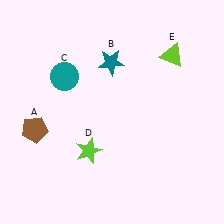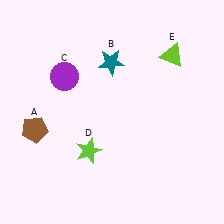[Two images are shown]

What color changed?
The circle (C) changed from teal in Image 1 to purple in Image 2.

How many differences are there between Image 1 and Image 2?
There is 1 difference between the two images.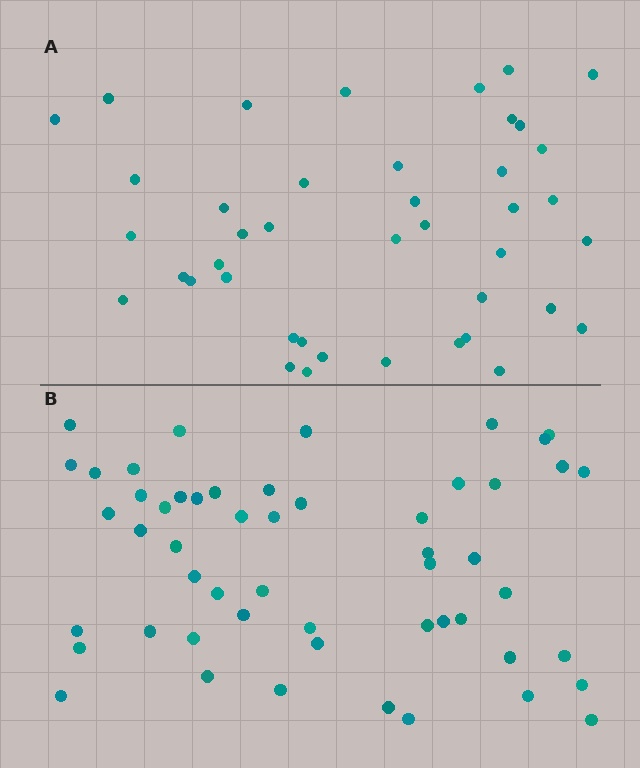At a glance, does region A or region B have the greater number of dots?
Region B (the bottom region) has more dots.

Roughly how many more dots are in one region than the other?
Region B has roughly 12 or so more dots than region A.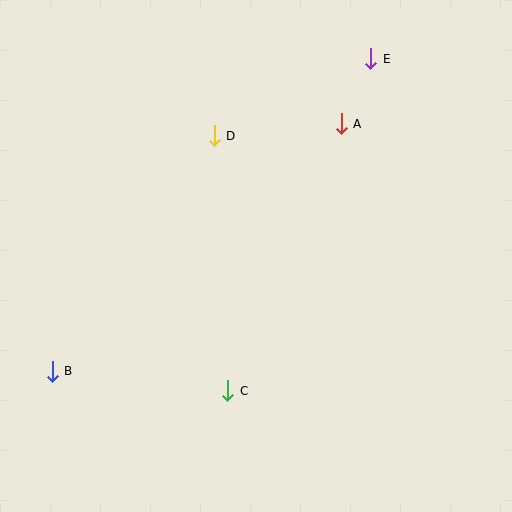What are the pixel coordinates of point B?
Point B is at (52, 371).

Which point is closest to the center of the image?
Point D at (214, 136) is closest to the center.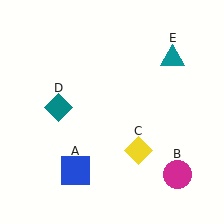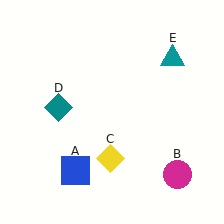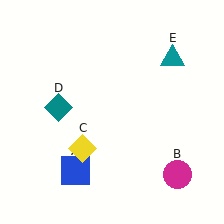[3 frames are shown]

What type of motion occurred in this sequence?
The yellow diamond (object C) rotated clockwise around the center of the scene.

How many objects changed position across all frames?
1 object changed position: yellow diamond (object C).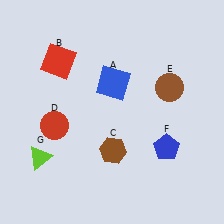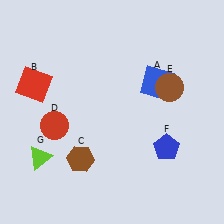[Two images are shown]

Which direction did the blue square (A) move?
The blue square (A) moved right.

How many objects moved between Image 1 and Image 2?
3 objects moved between the two images.